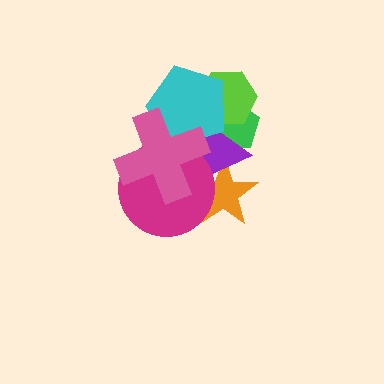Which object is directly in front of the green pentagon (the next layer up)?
The lime hexagon is directly in front of the green pentagon.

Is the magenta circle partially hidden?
Yes, it is partially covered by another shape.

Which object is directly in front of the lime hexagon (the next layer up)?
The purple triangle is directly in front of the lime hexagon.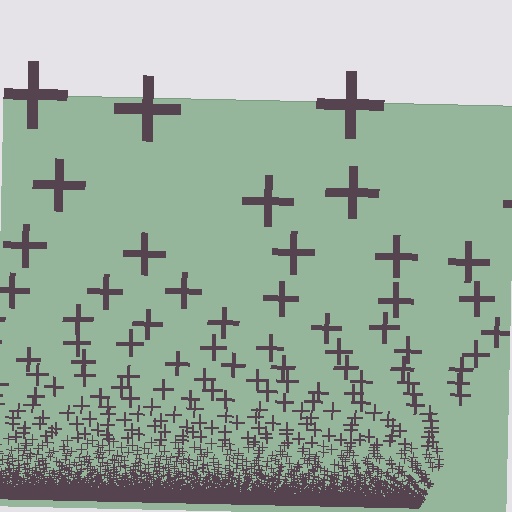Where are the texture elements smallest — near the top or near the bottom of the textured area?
Near the bottom.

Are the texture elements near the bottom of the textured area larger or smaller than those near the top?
Smaller. The gradient is inverted — elements near the bottom are smaller and denser.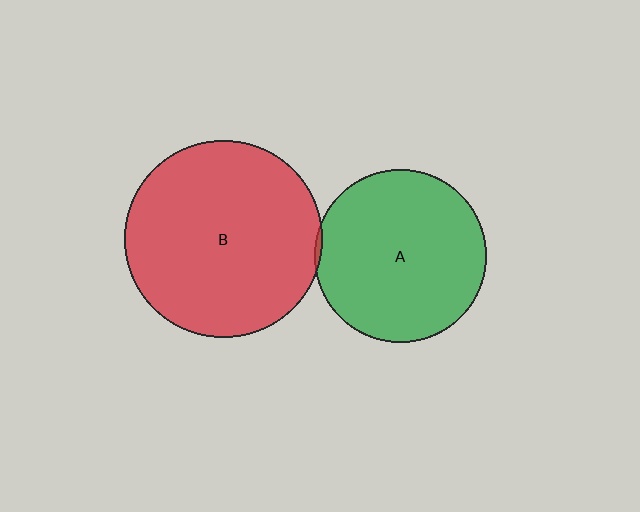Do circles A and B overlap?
Yes.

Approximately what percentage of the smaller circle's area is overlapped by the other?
Approximately 5%.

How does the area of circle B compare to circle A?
Approximately 1.3 times.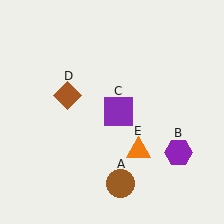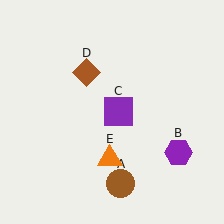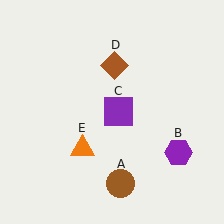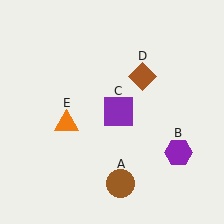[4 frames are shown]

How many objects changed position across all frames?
2 objects changed position: brown diamond (object D), orange triangle (object E).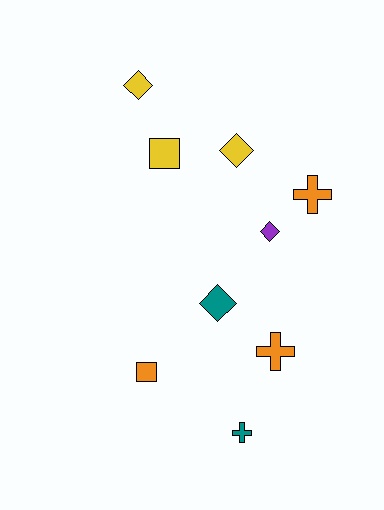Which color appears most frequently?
Orange, with 3 objects.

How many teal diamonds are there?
There is 1 teal diamond.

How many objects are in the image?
There are 9 objects.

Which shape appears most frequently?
Diamond, with 4 objects.